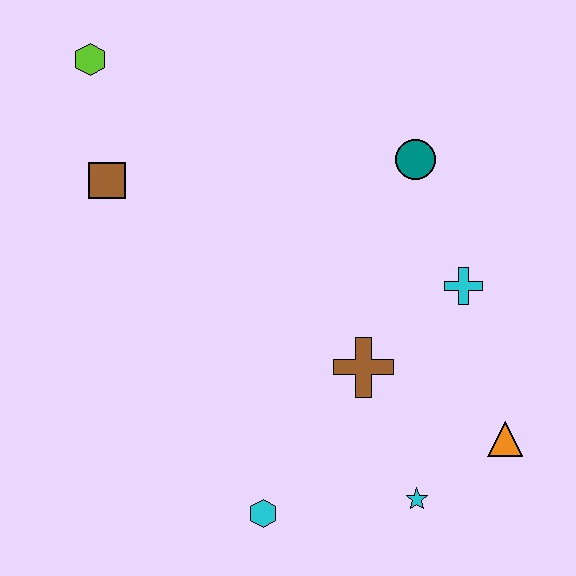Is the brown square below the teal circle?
Yes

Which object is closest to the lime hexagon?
The brown square is closest to the lime hexagon.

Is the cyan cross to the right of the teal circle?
Yes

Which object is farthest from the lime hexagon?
The orange triangle is farthest from the lime hexagon.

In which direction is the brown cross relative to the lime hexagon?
The brown cross is below the lime hexagon.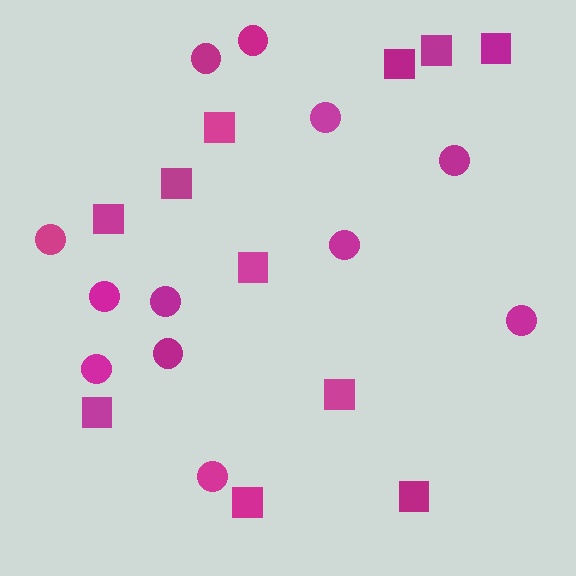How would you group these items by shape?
There are 2 groups: one group of circles (12) and one group of squares (11).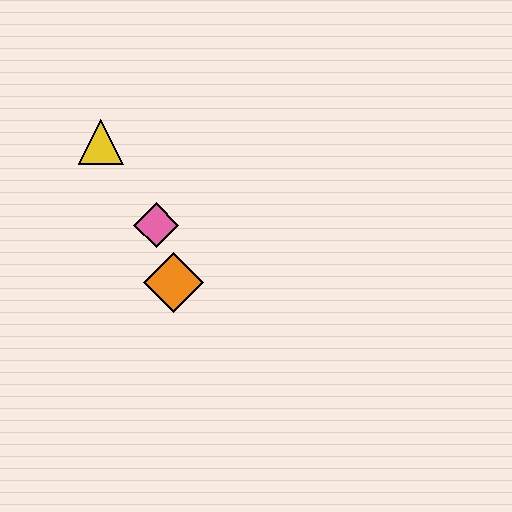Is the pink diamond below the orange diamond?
No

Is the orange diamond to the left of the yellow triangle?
No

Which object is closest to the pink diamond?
The orange diamond is closest to the pink diamond.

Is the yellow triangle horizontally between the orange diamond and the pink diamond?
No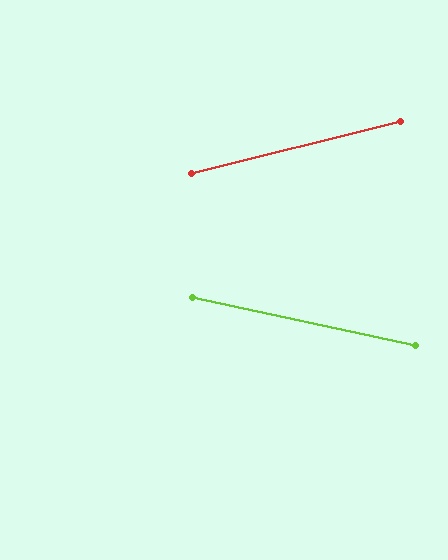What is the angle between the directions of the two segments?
Approximately 26 degrees.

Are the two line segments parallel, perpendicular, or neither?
Neither parallel nor perpendicular — they differ by about 26°.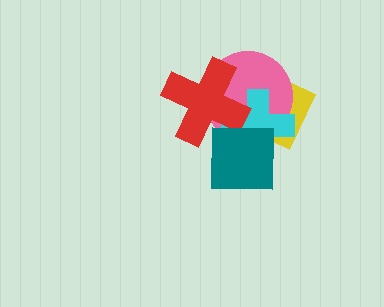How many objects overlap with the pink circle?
4 objects overlap with the pink circle.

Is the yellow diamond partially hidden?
Yes, it is partially covered by another shape.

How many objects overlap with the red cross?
4 objects overlap with the red cross.